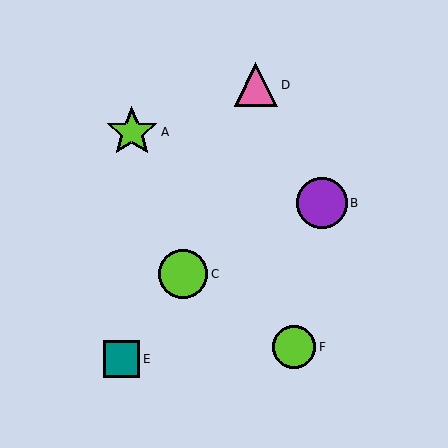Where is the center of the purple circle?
The center of the purple circle is at (322, 203).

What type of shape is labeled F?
Shape F is a lime circle.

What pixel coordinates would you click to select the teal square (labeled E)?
Click at (121, 359) to select the teal square E.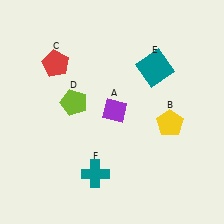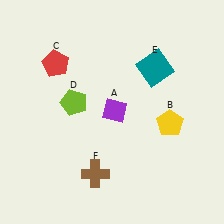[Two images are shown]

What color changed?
The cross (F) changed from teal in Image 1 to brown in Image 2.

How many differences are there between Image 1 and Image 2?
There is 1 difference between the two images.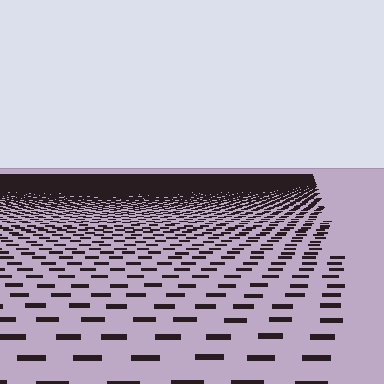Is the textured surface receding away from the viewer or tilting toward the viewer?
The surface is receding away from the viewer. Texture elements get smaller and denser toward the top.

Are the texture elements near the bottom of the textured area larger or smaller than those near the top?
Larger. Near the bottom, elements are closer to the viewer and appear at a bigger on-screen size.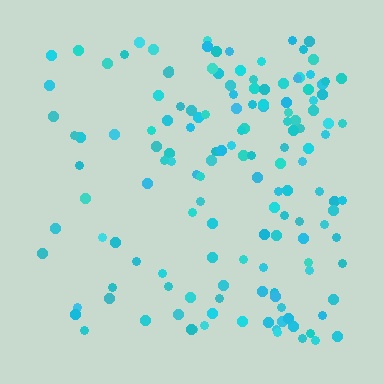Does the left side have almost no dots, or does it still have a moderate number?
Still a moderate number, just noticeably fewer than the right.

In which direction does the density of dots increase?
From left to right, with the right side densest.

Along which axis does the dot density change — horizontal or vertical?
Horizontal.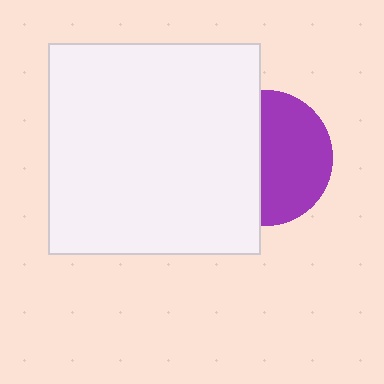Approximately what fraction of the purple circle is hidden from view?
Roughly 46% of the purple circle is hidden behind the white square.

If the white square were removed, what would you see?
You would see the complete purple circle.